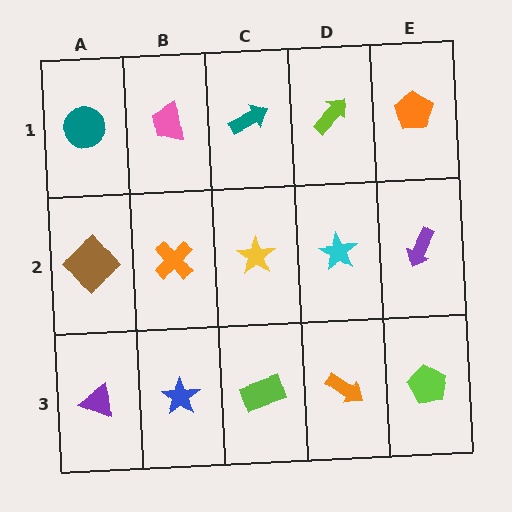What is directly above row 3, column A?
A brown diamond.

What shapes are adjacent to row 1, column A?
A brown diamond (row 2, column A), a pink trapezoid (row 1, column B).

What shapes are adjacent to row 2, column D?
A lime arrow (row 1, column D), an orange arrow (row 3, column D), a yellow star (row 2, column C), a purple arrow (row 2, column E).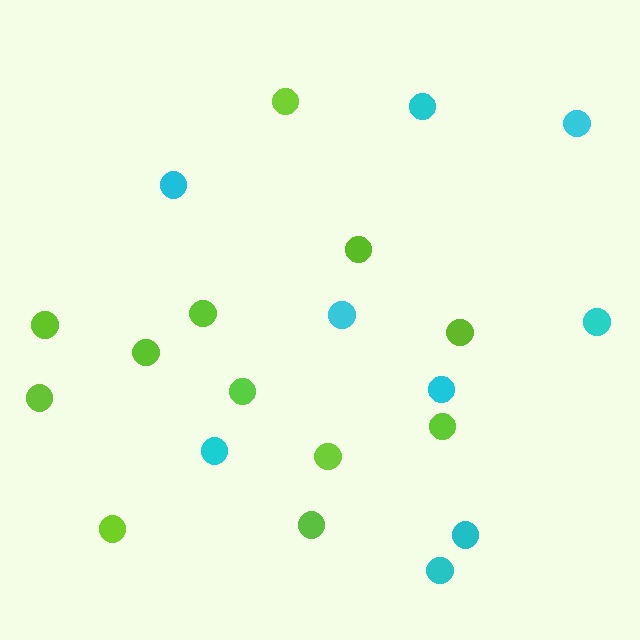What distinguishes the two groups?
There are 2 groups: one group of lime circles (12) and one group of cyan circles (9).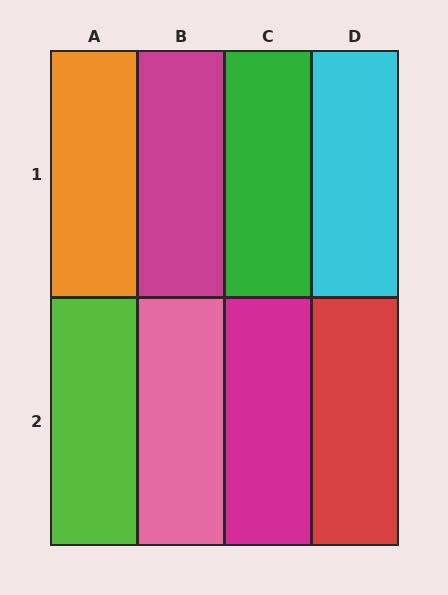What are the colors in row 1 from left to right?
Orange, magenta, green, cyan.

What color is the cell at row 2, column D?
Red.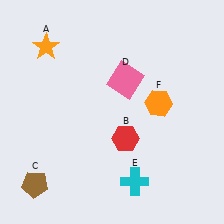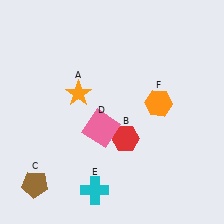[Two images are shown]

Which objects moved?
The objects that moved are: the orange star (A), the pink square (D), the cyan cross (E).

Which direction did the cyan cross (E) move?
The cyan cross (E) moved left.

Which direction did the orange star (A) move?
The orange star (A) moved down.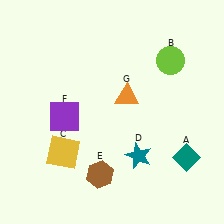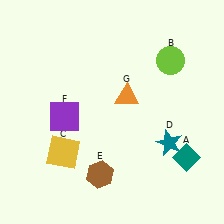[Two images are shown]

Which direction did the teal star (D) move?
The teal star (D) moved right.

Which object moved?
The teal star (D) moved right.